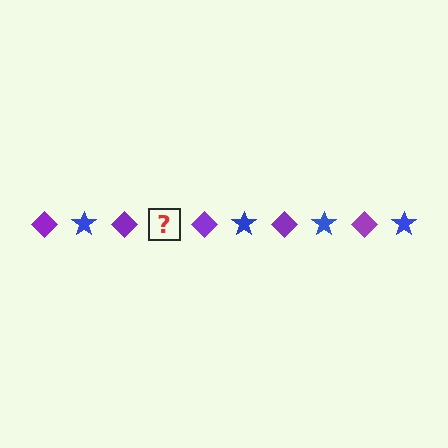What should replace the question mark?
The question mark should be replaced with a blue star.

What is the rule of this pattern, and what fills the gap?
The rule is that the pattern alternates between purple diamond and blue star. The gap should be filled with a blue star.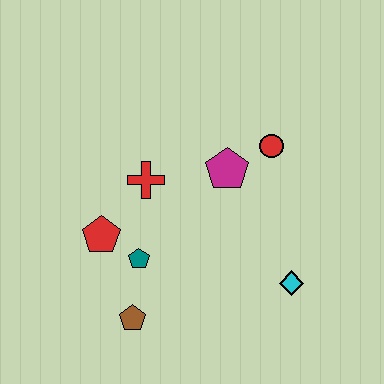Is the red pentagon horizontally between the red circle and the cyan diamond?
No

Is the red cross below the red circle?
Yes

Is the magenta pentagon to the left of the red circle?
Yes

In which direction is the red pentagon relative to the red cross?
The red pentagon is below the red cross.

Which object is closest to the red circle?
The magenta pentagon is closest to the red circle.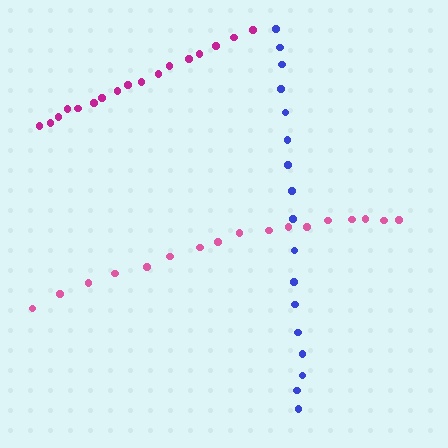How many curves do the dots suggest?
There are 3 distinct paths.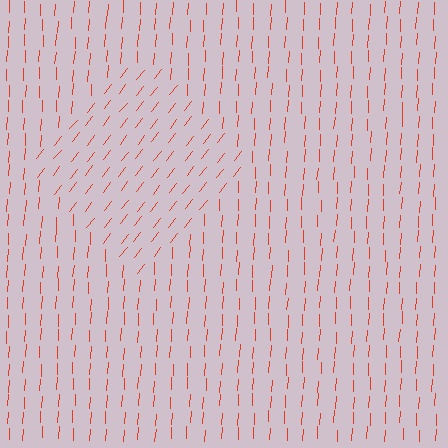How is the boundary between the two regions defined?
The boundary is defined purely by a change in line orientation (approximately 35 degrees difference). All lines are the same color and thickness.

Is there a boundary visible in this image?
Yes, there is a texture boundary formed by a change in line orientation.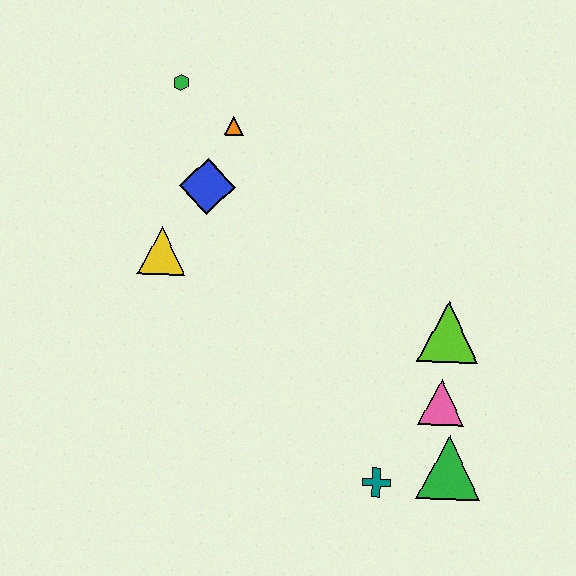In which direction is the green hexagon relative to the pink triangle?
The green hexagon is above the pink triangle.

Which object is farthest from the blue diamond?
The green triangle is farthest from the blue diamond.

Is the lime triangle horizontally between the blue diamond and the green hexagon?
No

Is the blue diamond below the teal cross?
No